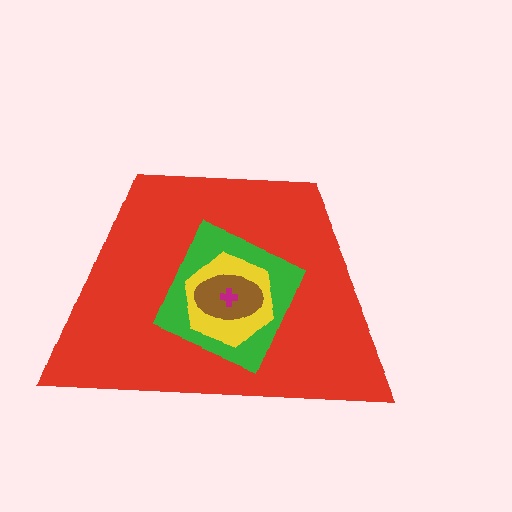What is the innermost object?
The magenta cross.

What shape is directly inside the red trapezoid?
The green square.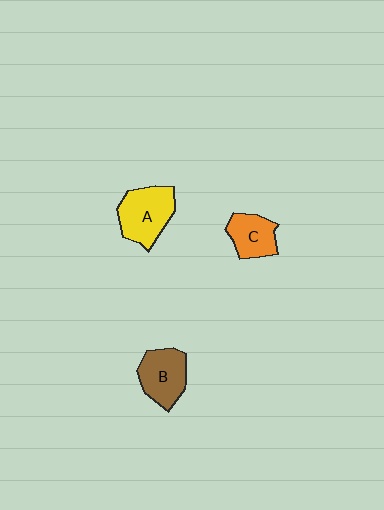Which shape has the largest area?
Shape A (yellow).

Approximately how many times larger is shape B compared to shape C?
Approximately 1.2 times.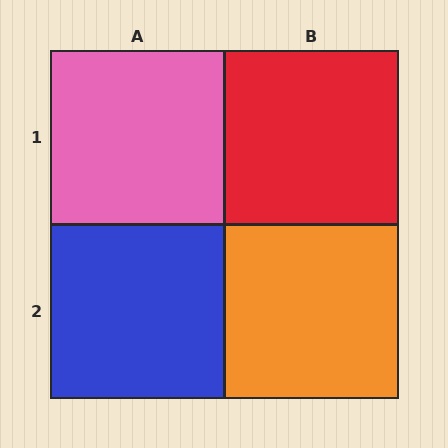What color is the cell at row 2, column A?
Blue.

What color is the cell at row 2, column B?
Orange.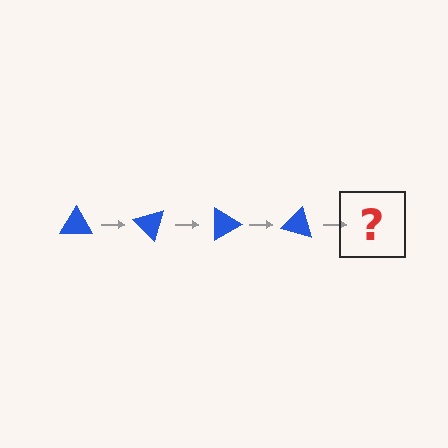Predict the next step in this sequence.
The next step is a blue triangle rotated 180 degrees.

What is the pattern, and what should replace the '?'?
The pattern is that the triangle rotates 45 degrees each step. The '?' should be a blue triangle rotated 180 degrees.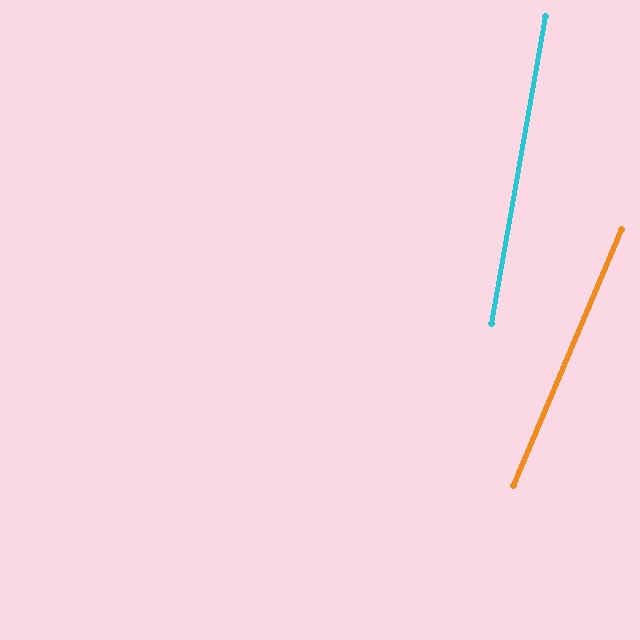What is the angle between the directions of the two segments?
Approximately 13 degrees.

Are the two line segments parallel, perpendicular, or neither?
Neither parallel nor perpendicular — they differ by about 13°.